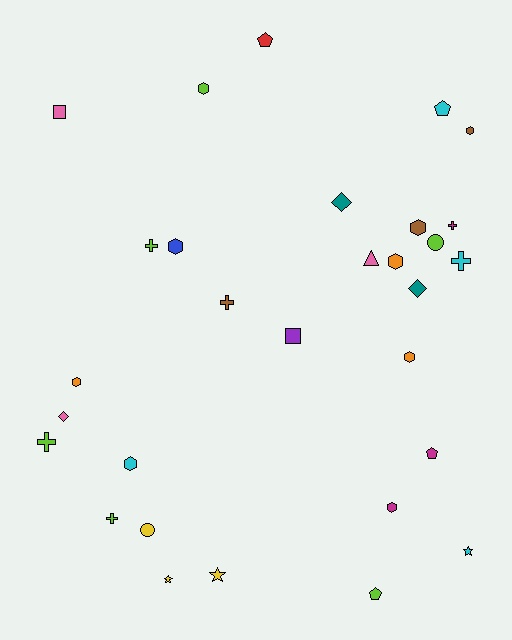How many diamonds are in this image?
There are 3 diamonds.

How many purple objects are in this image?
There is 1 purple object.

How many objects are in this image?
There are 30 objects.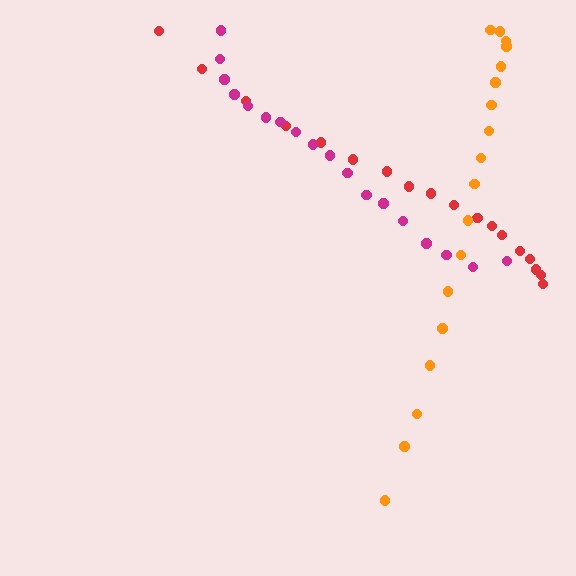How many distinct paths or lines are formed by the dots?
There are 3 distinct paths.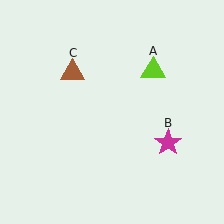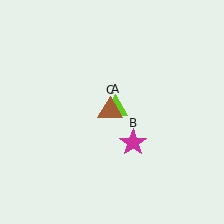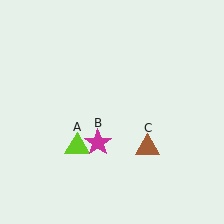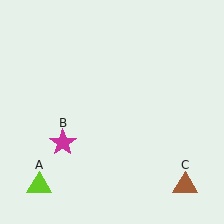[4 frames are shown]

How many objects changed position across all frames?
3 objects changed position: lime triangle (object A), magenta star (object B), brown triangle (object C).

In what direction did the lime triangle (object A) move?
The lime triangle (object A) moved down and to the left.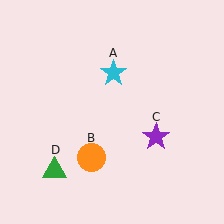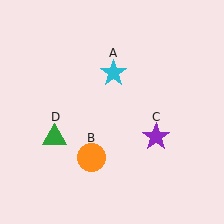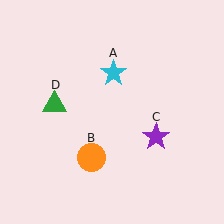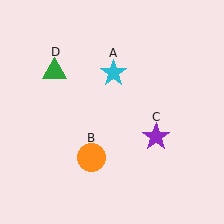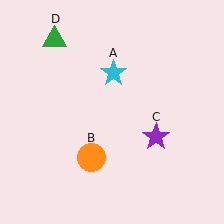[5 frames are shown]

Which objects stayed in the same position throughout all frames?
Cyan star (object A) and orange circle (object B) and purple star (object C) remained stationary.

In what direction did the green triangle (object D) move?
The green triangle (object D) moved up.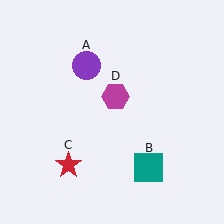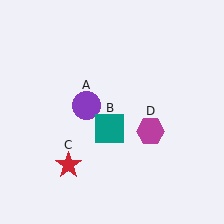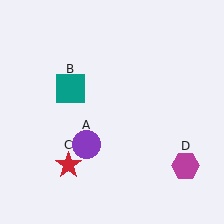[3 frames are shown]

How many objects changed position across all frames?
3 objects changed position: purple circle (object A), teal square (object B), magenta hexagon (object D).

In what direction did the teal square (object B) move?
The teal square (object B) moved up and to the left.